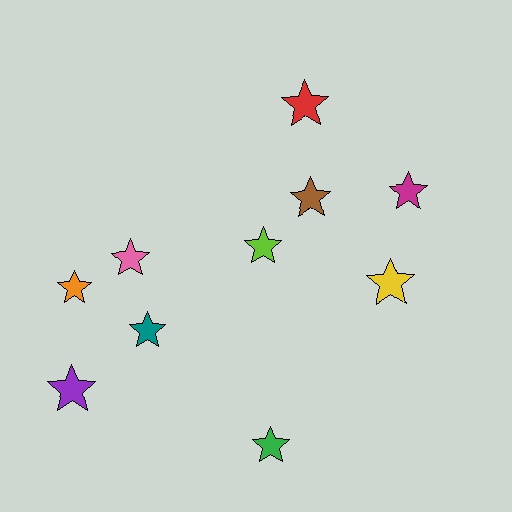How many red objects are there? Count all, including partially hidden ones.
There is 1 red object.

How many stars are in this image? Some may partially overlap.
There are 10 stars.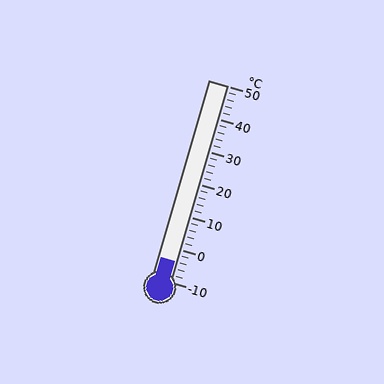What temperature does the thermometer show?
The thermometer shows approximately -4°C.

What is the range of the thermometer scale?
The thermometer scale ranges from -10°C to 50°C.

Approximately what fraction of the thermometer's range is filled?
The thermometer is filled to approximately 10% of its range.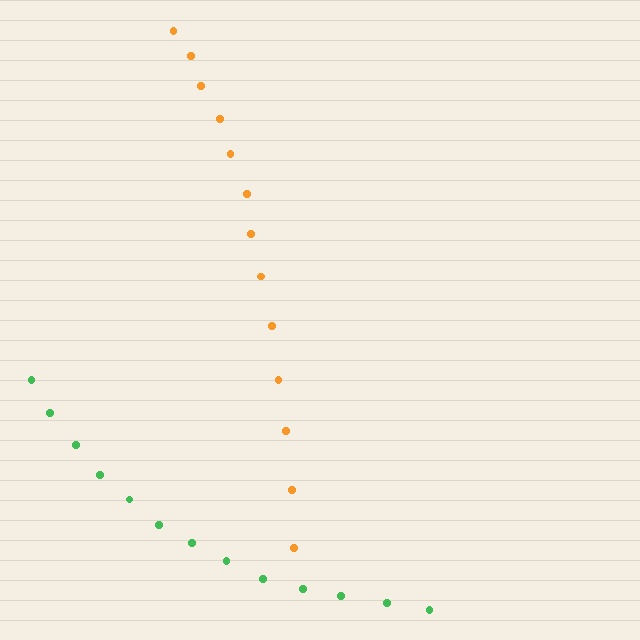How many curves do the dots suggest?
There are 2 distinct paths.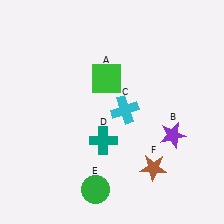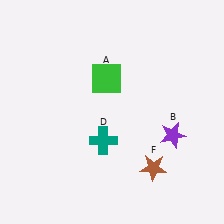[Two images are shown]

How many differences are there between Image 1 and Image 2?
There are 2 differences between the two images.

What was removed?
The cyan cross (C), the green circle (E) were removed in Image 2.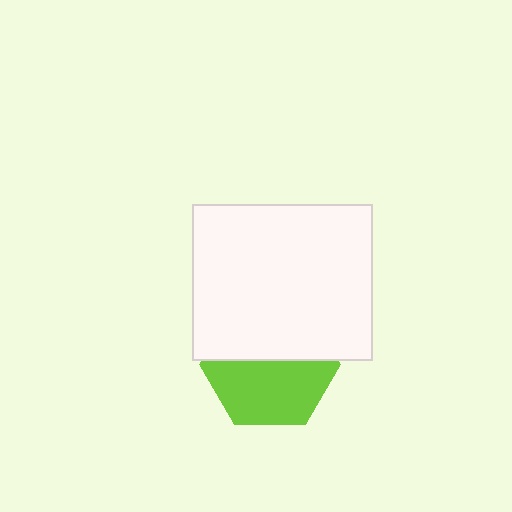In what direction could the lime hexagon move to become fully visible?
The lime hexagon could move down. That would shift it out from behind the white rectangle entirely.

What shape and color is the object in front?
The object in front is a white rectangle.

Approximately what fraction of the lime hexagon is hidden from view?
Roughly 47% of the lime hexagon is hidden behind the white rectangle.